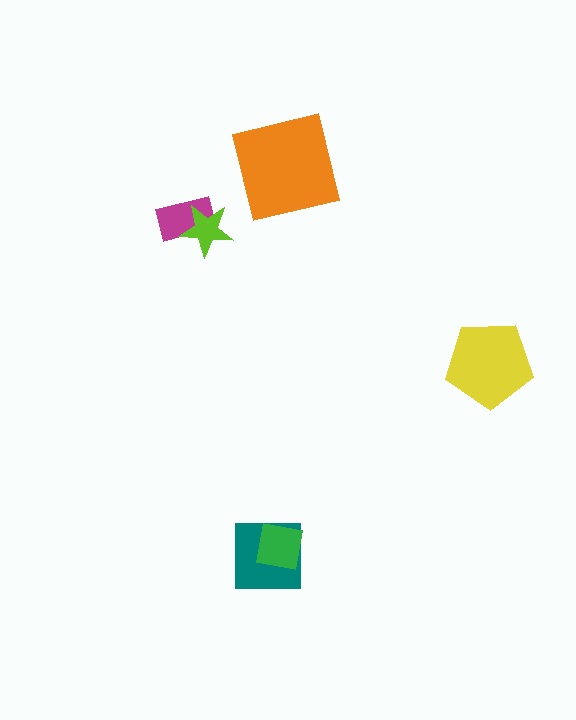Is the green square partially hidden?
No, no other shape covers it.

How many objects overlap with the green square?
1 object overlaps with the green square.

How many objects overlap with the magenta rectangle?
1 object overlaps with the magenta rectangle.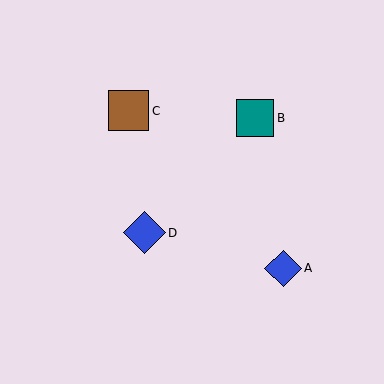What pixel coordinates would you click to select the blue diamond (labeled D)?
Click at (145, 233) to select the blue diamond D.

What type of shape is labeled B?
Shape B is a teal square.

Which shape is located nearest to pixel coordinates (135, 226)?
The blue diamond (labeled D) at (145, 233) is nearest to that location.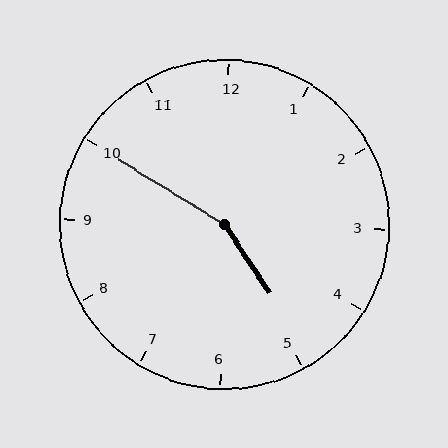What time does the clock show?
4:50.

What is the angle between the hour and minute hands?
Approximately 155 degrees.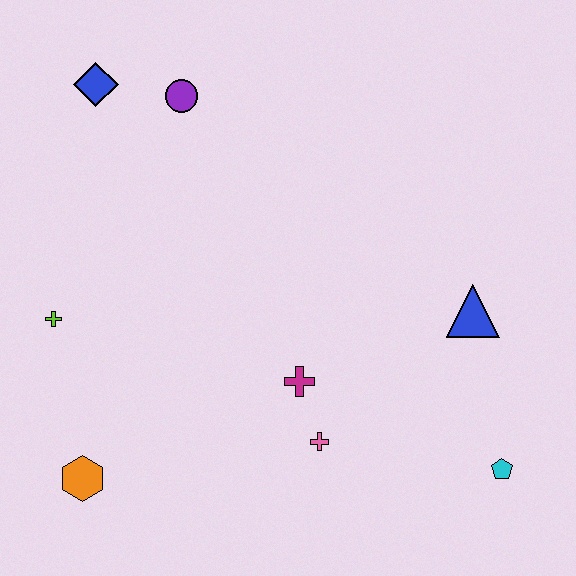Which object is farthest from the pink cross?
The blue diamond is farthest from the pink cross.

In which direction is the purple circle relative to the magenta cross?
The purple circle is above the magenta cross.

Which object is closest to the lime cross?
The orange hexagon is closest to the lime cross.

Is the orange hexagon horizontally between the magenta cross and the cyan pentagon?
No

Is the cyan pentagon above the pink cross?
No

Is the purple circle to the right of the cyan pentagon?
No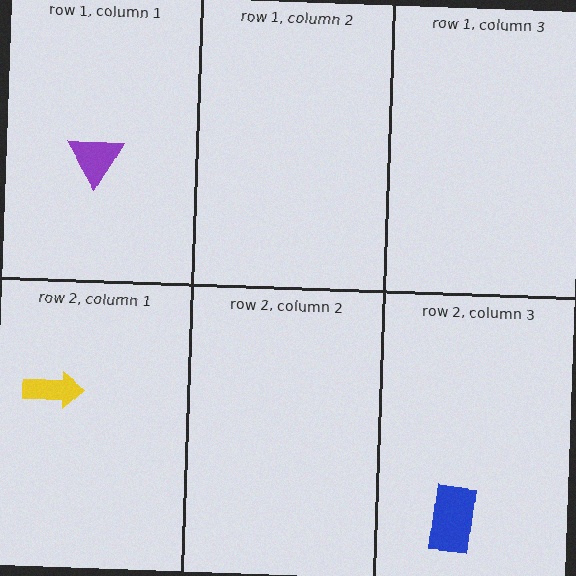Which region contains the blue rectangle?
The row 2, column 3 region.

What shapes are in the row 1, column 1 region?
The purple triangle.